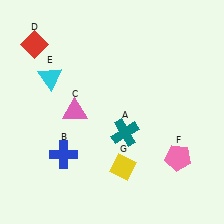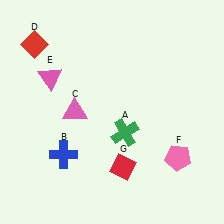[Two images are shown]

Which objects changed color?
A changed from teal to green. E changed from cyan to pink. G changed from yellow to red.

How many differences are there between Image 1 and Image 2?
There are 3 differences between the two images.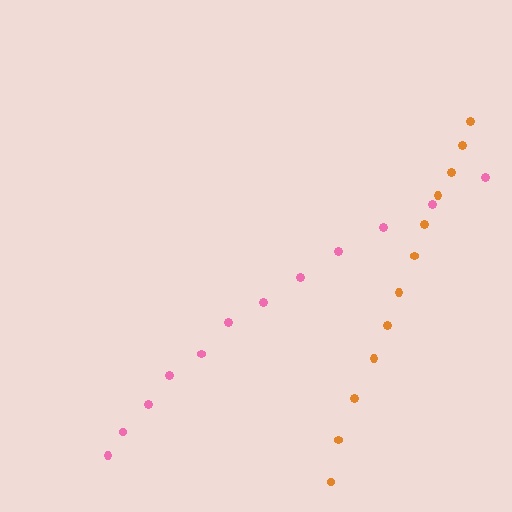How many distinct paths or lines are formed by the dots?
There are 2 distinct paths.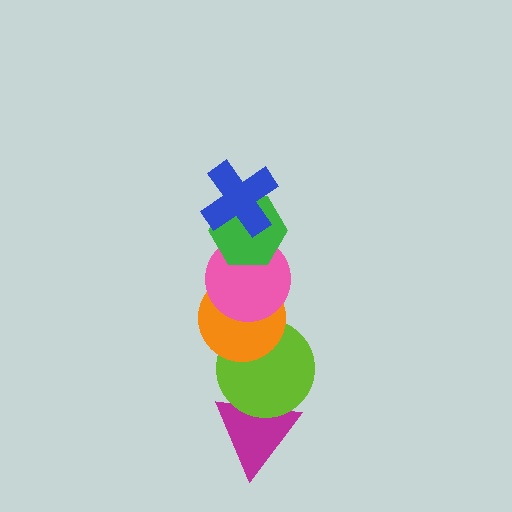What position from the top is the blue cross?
The blue cross is 1st from the top.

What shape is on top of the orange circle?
The pink circle is on top of the orange circle.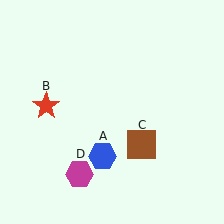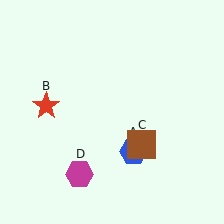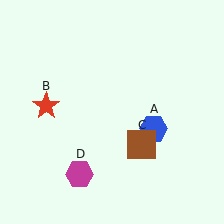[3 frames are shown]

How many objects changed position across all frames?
1 object changed position: blue hexagon (object A).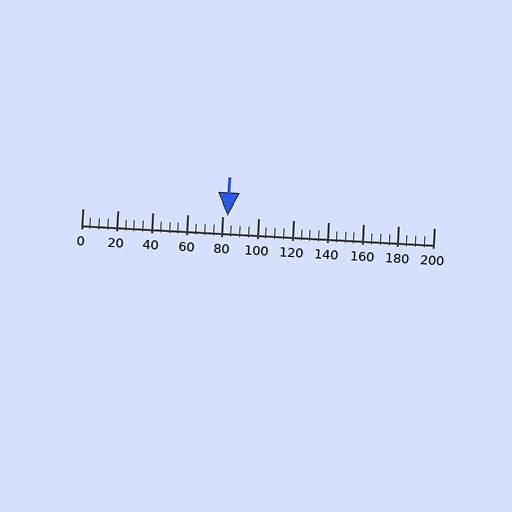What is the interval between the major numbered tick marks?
The major tick marks are spaced 20 units apart.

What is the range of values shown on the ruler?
The ruler shows values from 0 to 200.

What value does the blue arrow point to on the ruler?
The blue arrow points to approximately 82.